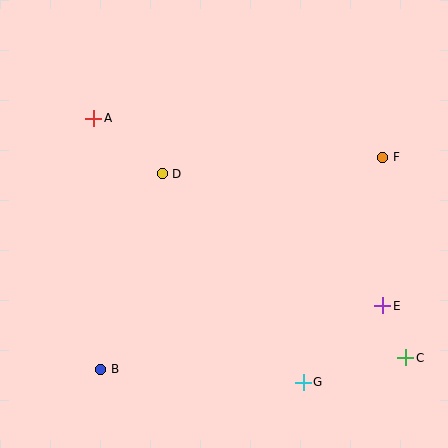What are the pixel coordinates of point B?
Point B is at (101, 369).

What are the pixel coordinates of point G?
Point G is at (303, 382).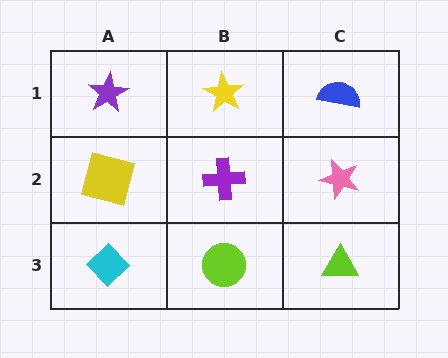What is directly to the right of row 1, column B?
A blue semicircle.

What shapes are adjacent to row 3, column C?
A pink star (row 2, column C), a lime circle (row 3, column B).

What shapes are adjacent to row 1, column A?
A yellow square (row 2, column A), a yellow star (row 1, column B).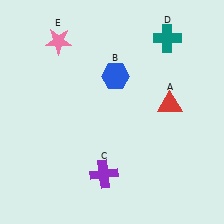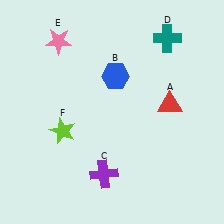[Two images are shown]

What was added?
A lime star (F) was added in Image 2.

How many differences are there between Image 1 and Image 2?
There is 1 difference between the two images.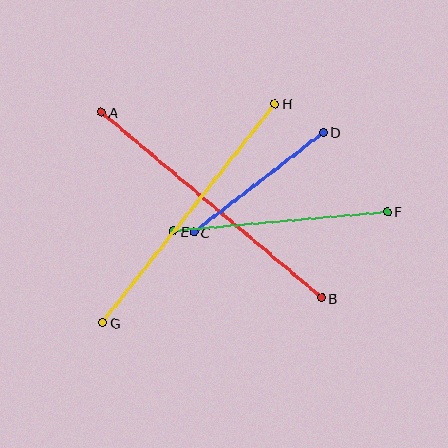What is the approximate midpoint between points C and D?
The midpoint is at approximately (258, 182) pixels.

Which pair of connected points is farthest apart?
Points A and B are farthest apart.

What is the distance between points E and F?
The distance is approximately 215 pixels.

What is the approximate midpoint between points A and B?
The midpoint is at approximately (212, 205) pixels.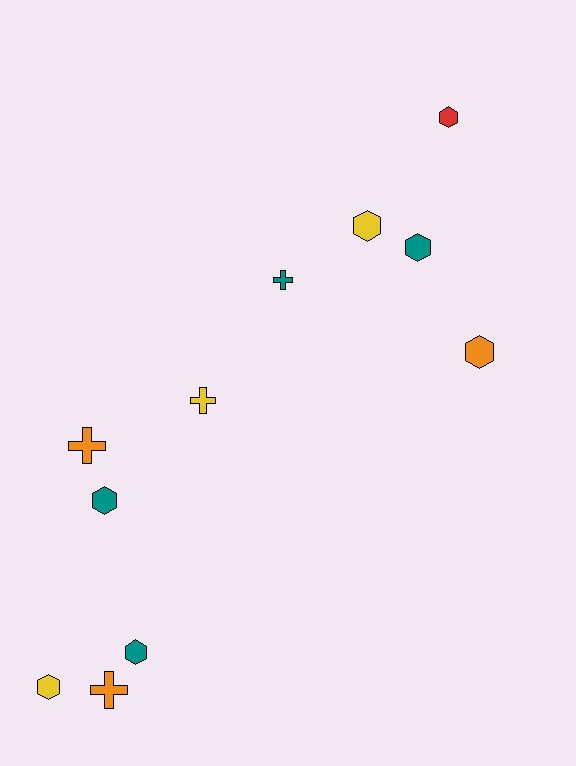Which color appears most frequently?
Teal, with 4 objects.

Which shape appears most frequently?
Hexagon, with 7 objects.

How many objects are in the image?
There are 11 objects.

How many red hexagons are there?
There is 1 red hexagon.